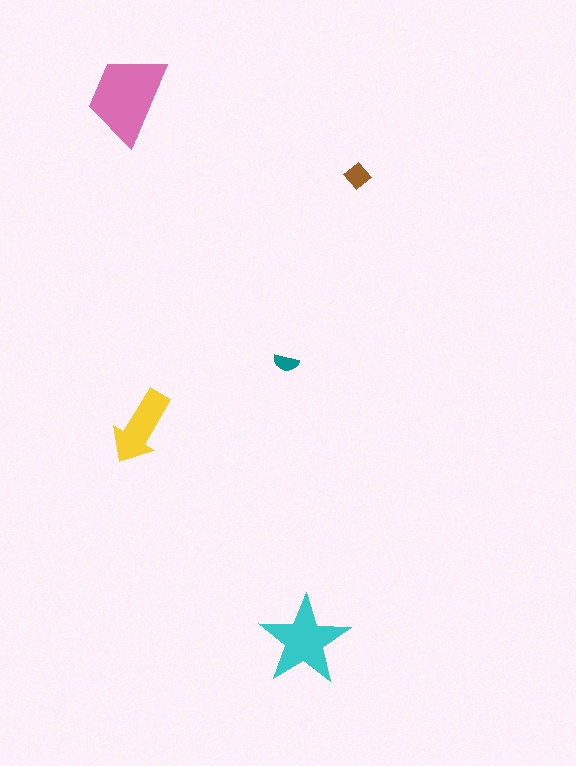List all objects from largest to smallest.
The pink trapezoid, the cyan star, the yellow arrow, the brown diamond, the teal semicircle.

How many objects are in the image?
There are 5 objects in the image.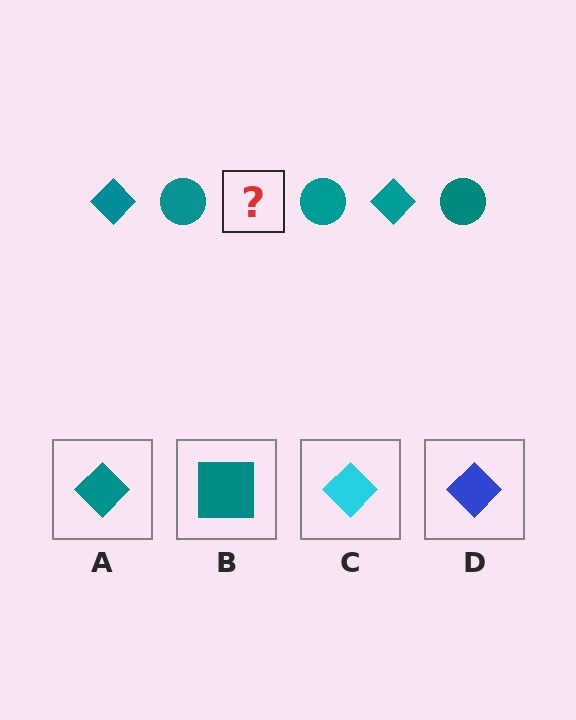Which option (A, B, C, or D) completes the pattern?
A.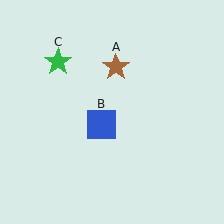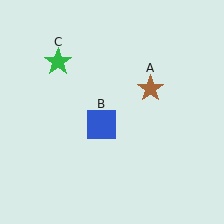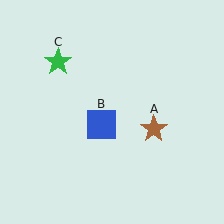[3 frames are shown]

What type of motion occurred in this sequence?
The brown star (object A) rotated clockwise around the center of the scene.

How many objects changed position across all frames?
1 object changed position: brown star (object A).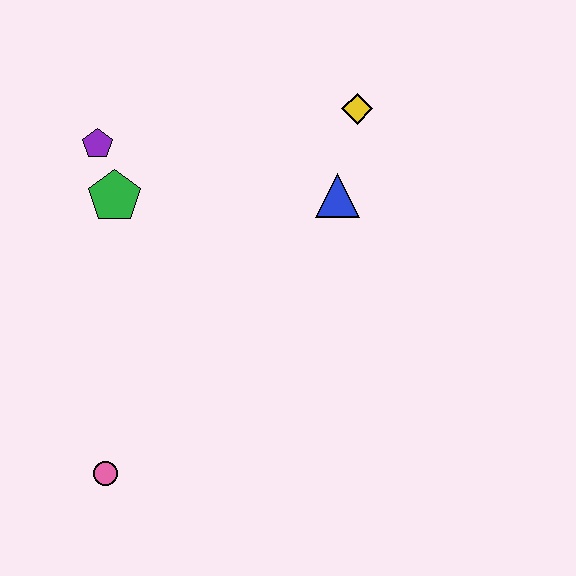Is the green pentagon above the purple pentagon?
No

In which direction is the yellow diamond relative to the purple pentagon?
The yellow diamond is to the right of the purple pentagon.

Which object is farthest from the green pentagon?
The pink circle is farthest from the green pentagon.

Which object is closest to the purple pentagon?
The green pentagon is closest to the purple pentagon.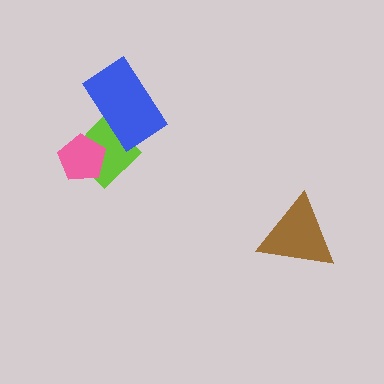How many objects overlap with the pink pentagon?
1 object overlaps with the pink pentagon.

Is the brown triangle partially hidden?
No, no other shape covers it.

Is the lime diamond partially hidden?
Yes, it is partially covered by another shape.